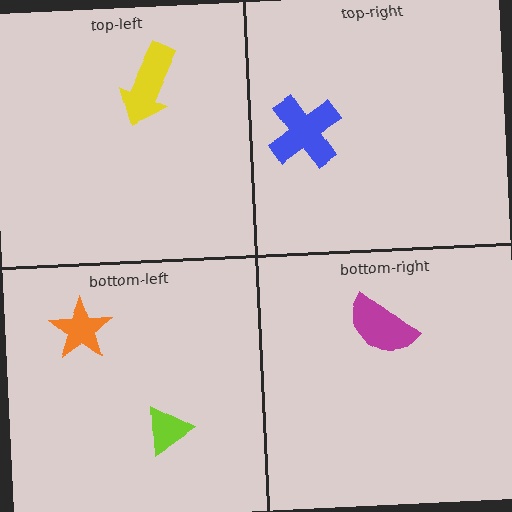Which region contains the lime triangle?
The bottom-left region.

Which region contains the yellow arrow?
The top-left region.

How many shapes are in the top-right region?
1.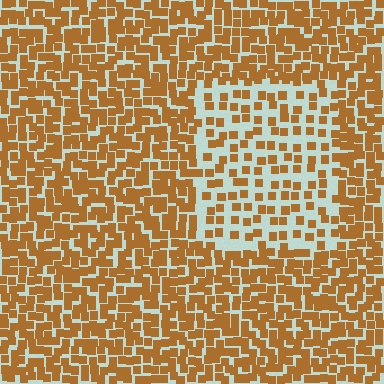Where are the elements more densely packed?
The elements are more densely packed outside the rectangle boundary.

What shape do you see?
I see a rectangle.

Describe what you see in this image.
The image contains small brown elements arranged at two different densities. A rectangle-shaped region is visible where the elements are less densely packed than the surrounding area.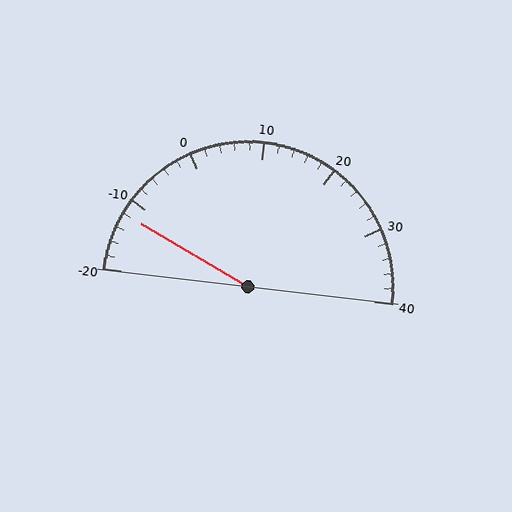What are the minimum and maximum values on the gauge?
The gauge ranges from -20 to 40.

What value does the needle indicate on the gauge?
The needle indicates approximately -12.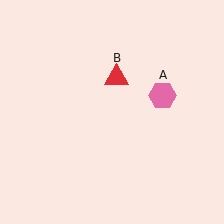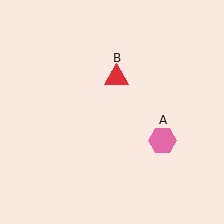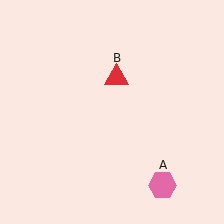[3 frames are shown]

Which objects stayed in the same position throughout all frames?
Red triangle (object B) remained stationary.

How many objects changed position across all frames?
1 object changed position: pink hexagon (object A).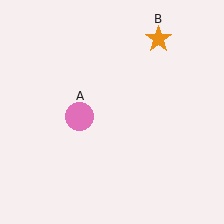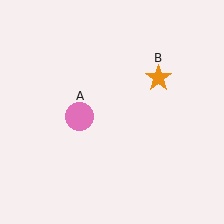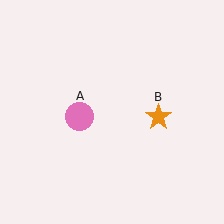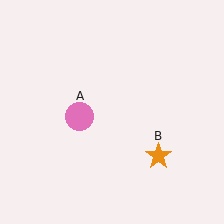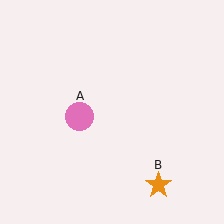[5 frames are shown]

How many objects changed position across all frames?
1 object changed position: orange star (object B).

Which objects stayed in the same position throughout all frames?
Pink circle (object A) remained stationary.